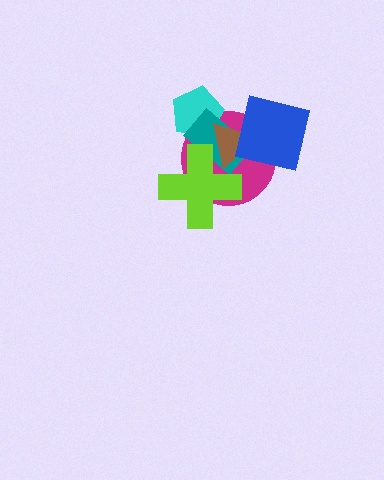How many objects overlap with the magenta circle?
5 objects overlap with the magenta circle.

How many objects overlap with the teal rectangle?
5 objects overlap with the teal rectangle.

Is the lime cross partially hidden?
Yes, it is partially covered by another shape.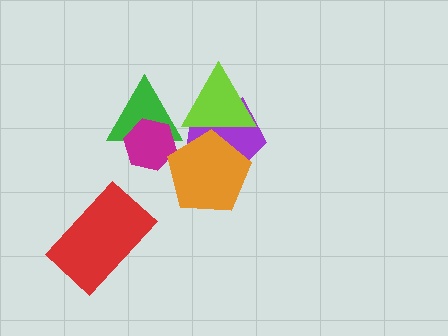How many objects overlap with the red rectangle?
0 objects overlap with the red rectangle.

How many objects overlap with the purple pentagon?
2 objects overlap with the purple pentagon.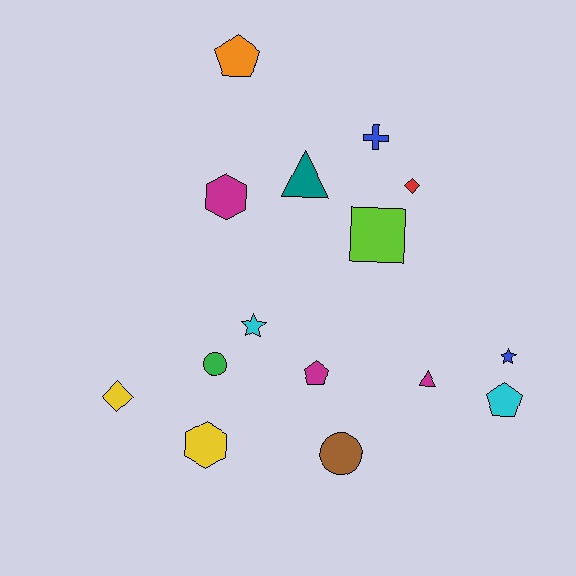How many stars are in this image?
There are 2 stars.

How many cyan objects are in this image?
There are 2 cyan objects.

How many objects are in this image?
There are 15 objects.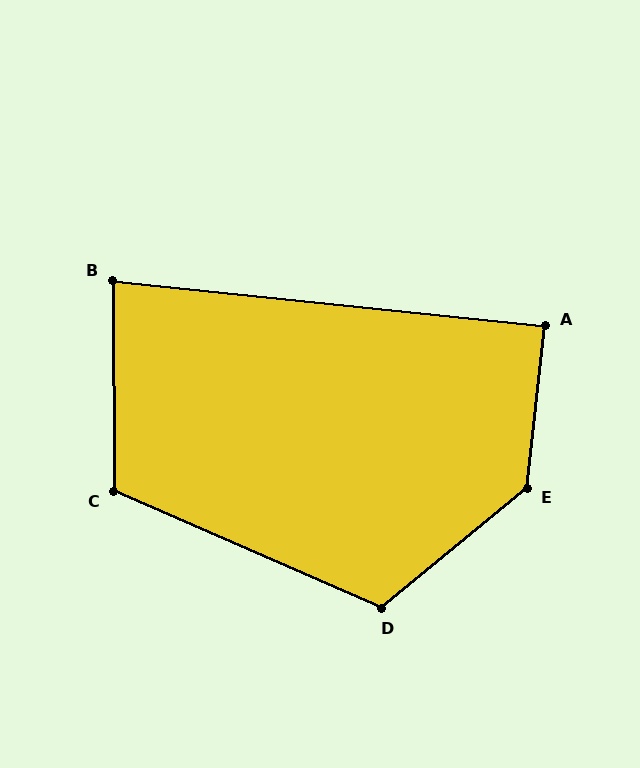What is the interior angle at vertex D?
Approximately 117 degrees (obtuse).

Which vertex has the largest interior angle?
E, at approximately 135 degrees.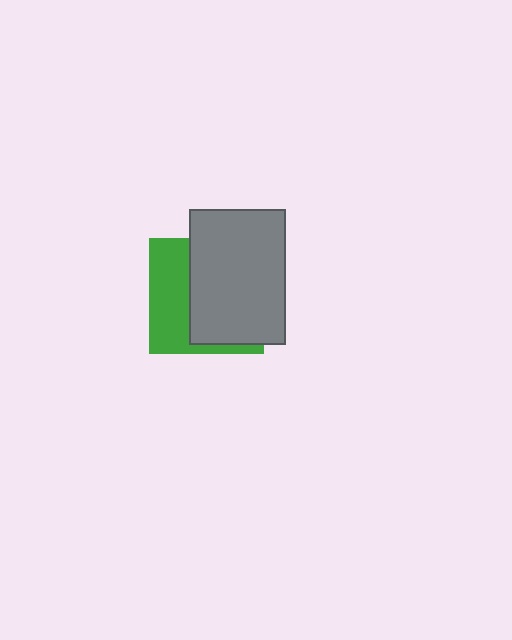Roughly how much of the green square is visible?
A small part of it is visible (roughly 40%).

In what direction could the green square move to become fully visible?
The green square could move left. That would shift it out from behind the gray rectangle entirely.